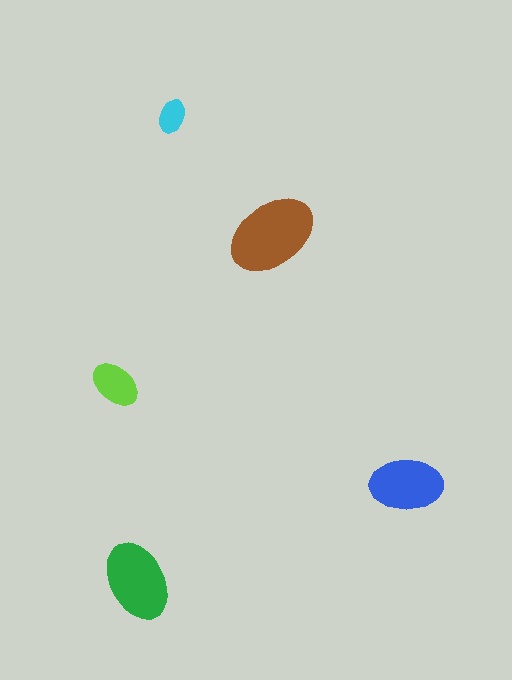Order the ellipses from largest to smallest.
the brown one, the green one, the blue one, the lime one, the cyan one.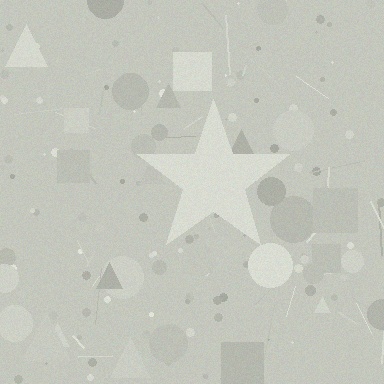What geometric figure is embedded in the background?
A star is embedded in the background.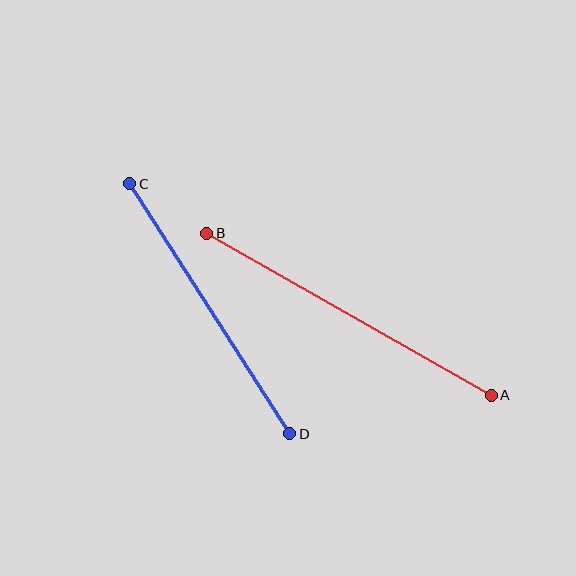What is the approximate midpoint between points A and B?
The midpoint is at approximately (349, 314) pixels.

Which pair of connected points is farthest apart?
Points A and B are farthest apart.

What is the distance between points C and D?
The distance is approximately 297 pixels.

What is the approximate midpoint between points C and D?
The midpoint is at approximately (210, 309) pixels.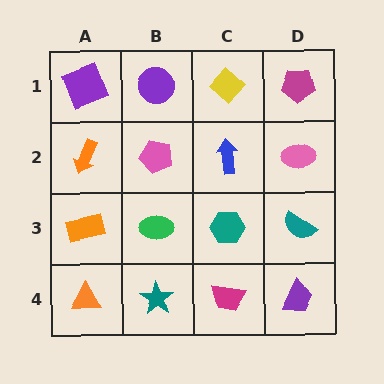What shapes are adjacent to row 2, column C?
A yellow diamond (row 1, column C), a teal hexagon (row 3, column C), a pink pentagon (row 2, column B), a pink ellipse (row 2, column D).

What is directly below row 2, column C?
A teal hexagon.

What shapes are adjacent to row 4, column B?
A green ellipse (row 3, column B), an orange triangle (row 4, column A), a magenta trapezoid (row 4, column C).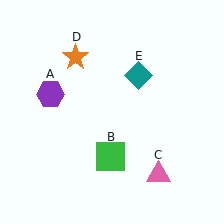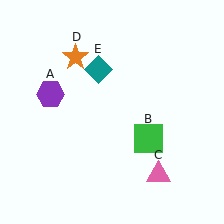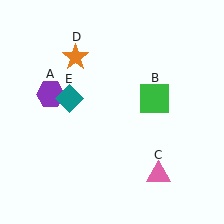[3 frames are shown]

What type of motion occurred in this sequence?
The green square (object B), teal diamond (object E) rotated counterclockwise around the center of the scene.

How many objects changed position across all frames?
2 objects changed position: green square (object B), teal diamond (object E).